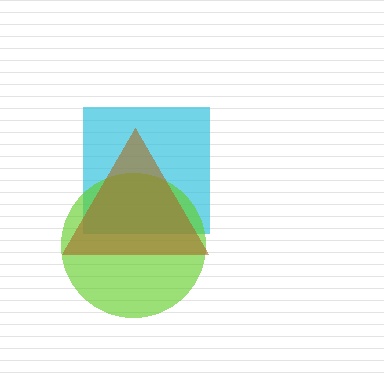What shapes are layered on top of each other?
The layered shapes are: a cyan square, a lime circle, a brown triangle.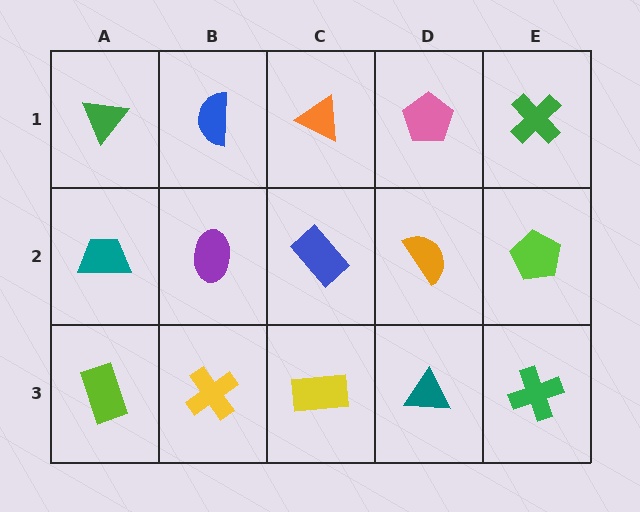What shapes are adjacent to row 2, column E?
A green cross (row 1, column E), a green cross (row 3, column E), an orange semicircle (row 2, column D).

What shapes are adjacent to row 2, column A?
A green triangle (row 1, column A), a lime rectangle (row 3, column A), a purple ellipse (row 2, column B).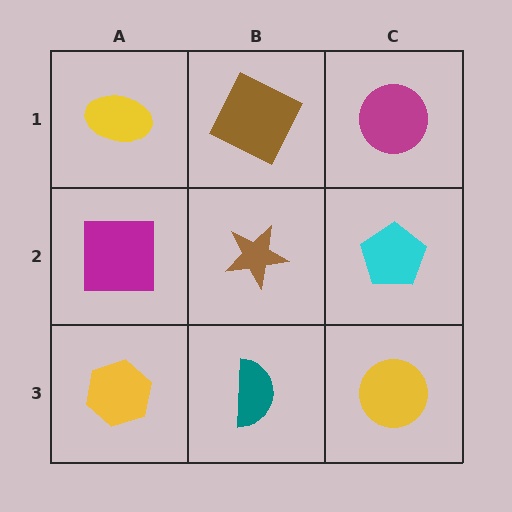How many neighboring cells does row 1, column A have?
2.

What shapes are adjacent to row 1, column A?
A magenta square (row 2, column A), a brown square (row 1, column B).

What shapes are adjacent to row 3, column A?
A magenta square (row 2, column A), a teal semicircle (row 3, column B).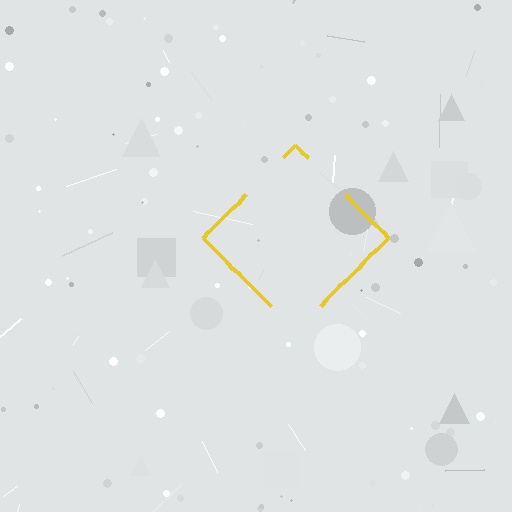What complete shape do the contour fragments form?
The contour fragments form a diamond.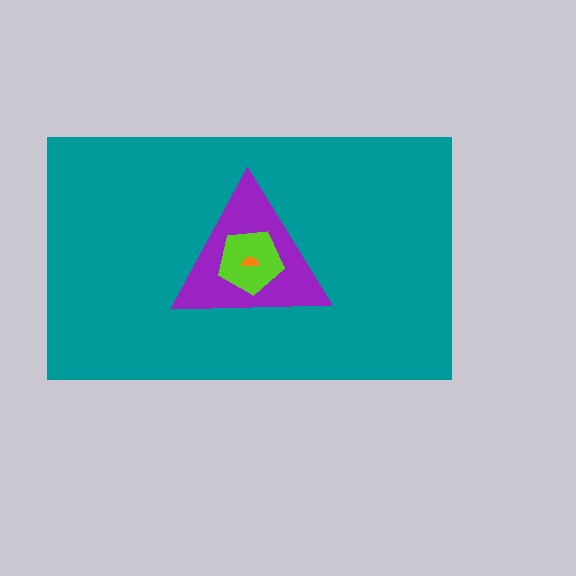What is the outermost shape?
The teal rectangle.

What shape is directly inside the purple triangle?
The lime pentagon.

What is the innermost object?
The orange semicircle.